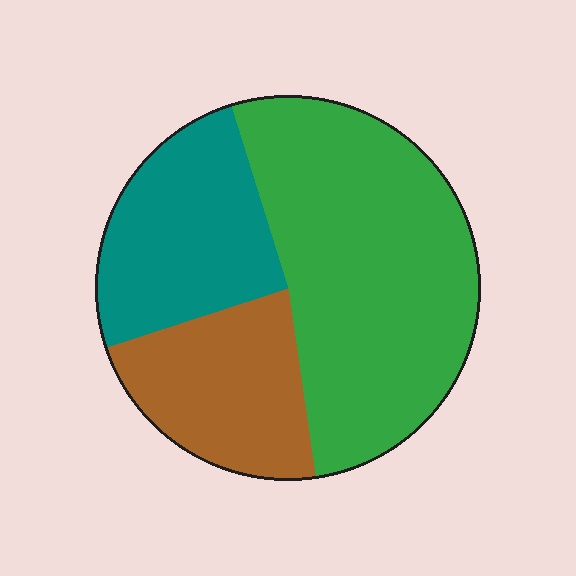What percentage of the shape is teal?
Teal covers around 25% of the shape.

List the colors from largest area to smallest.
From largest to smallest: green, teal, brown.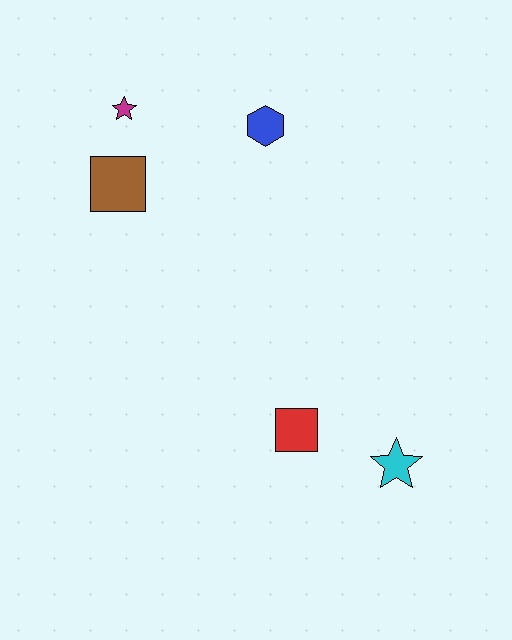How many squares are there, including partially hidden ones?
There are 2 squares.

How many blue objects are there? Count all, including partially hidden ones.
There is 1 blue object.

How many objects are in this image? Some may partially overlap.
There are 5 objects.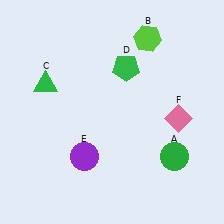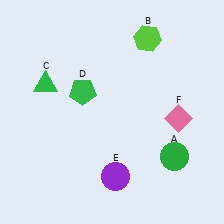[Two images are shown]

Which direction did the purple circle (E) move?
The purple circle (E) moved right.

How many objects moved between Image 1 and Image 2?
2 objects moved between the two images.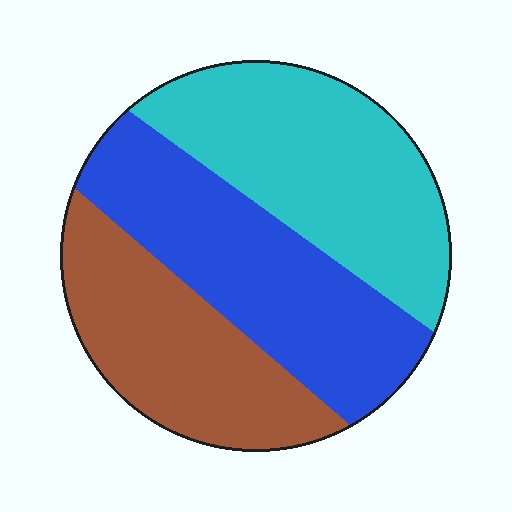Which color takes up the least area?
Brown, at roughly 30%.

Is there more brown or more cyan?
Cyan.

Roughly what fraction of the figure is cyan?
Cyan covers 36% of the figure.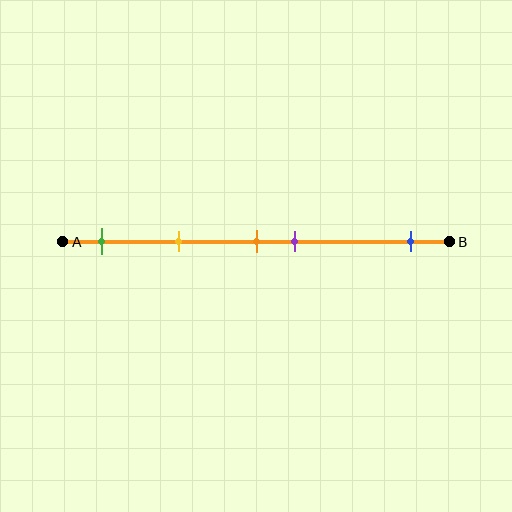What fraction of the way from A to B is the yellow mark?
The yellow mark is approximately 30% (0.3) of the way from A to B.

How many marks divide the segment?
There are 5 marks dividing the segment.